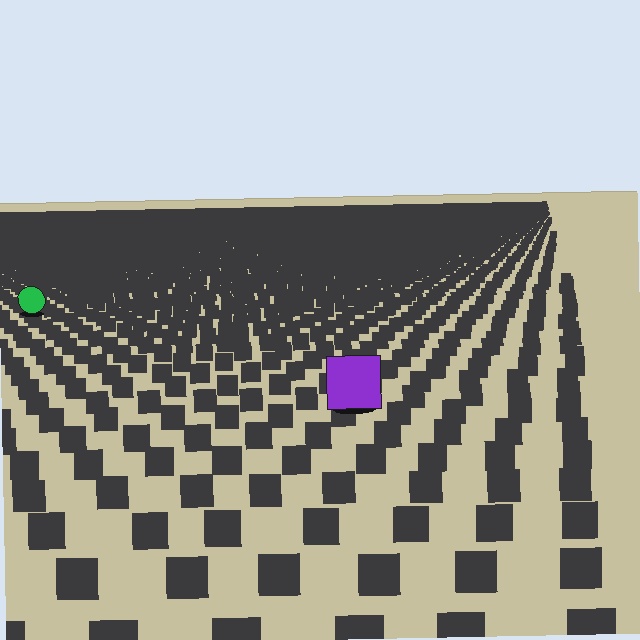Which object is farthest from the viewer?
The green circle is farthest from the viewer. It appears smaller and the ground texture around it is denser.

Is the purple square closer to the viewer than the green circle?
Yes. The purple square is closer — you can tell from the texture gradient: the ground texture is coarser near it.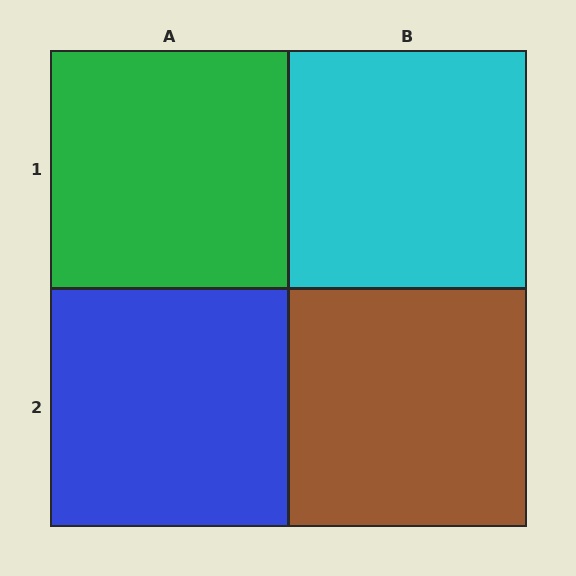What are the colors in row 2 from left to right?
Blue, brown.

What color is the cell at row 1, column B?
Cyan.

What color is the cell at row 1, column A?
Green.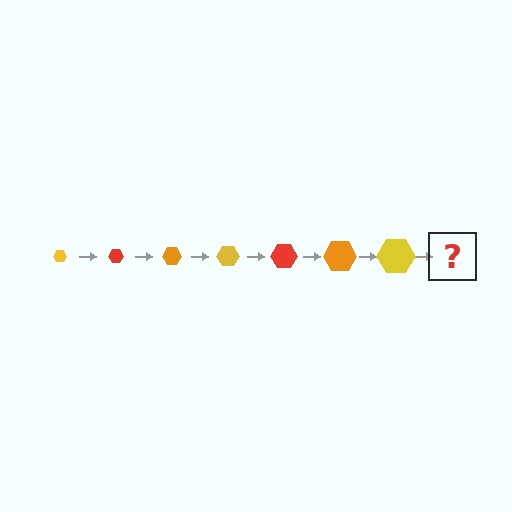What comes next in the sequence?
The next element should be a red hexagon, larger than the previous one.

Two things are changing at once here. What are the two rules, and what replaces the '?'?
The two rules are that the hexagon grows larger each step and the color cycles through yellow, red, and orange. The '?' should be a red hexagon, larger than the previous one.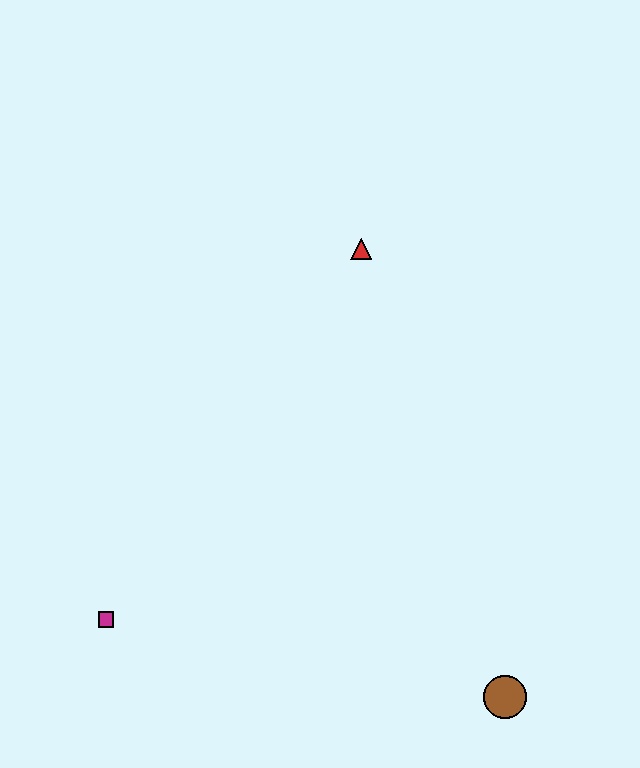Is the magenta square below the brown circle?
No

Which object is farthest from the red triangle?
The brown circle is farthest from the red triangle.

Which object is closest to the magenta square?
The brown circle is closest to the magenta square.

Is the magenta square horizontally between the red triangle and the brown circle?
No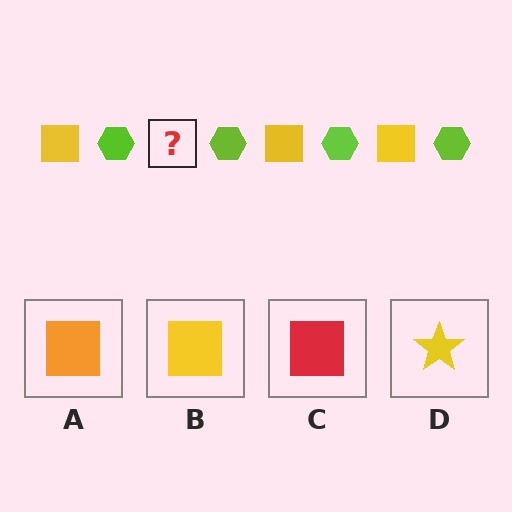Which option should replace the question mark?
Option B.